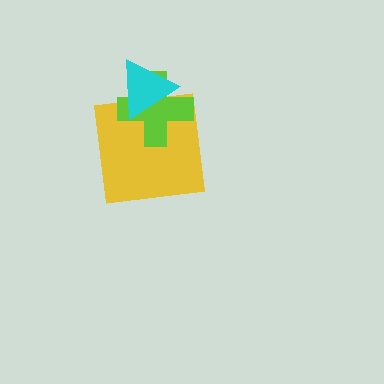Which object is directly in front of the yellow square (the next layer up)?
The lime cross is directly in front of the yellow square.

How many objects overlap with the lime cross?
2 objects overlap with the lime cross.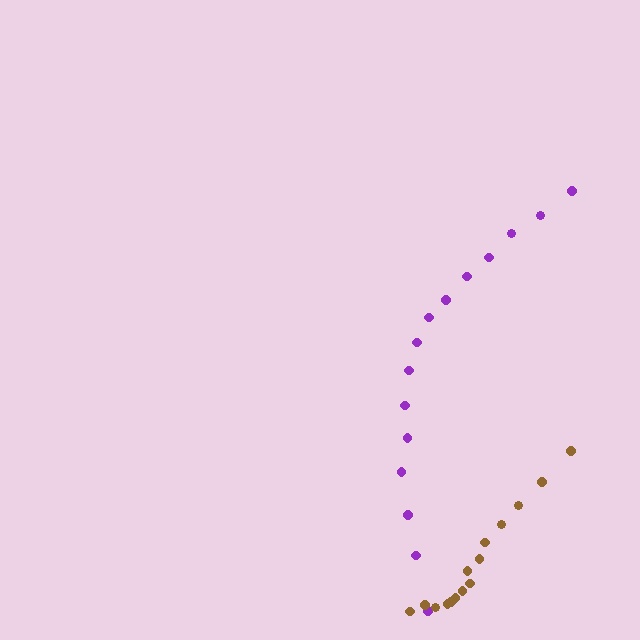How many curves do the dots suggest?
There are 2 distinct paths.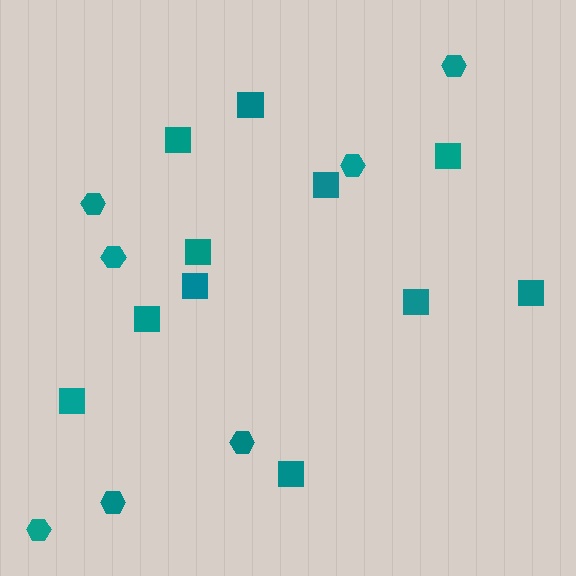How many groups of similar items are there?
There are 2 groups: one group of hexagons (7) and one group of squares (11).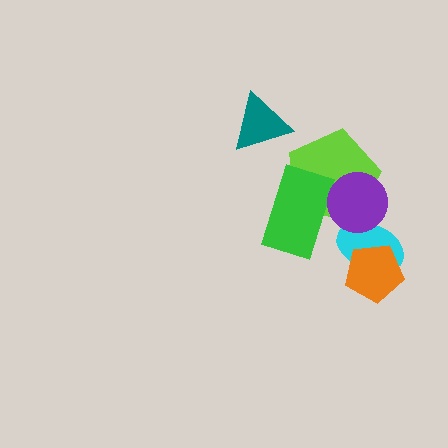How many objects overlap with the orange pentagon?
1 object overlaps with the orange pentagon.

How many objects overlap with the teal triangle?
0 objects overlap with the teal triangle.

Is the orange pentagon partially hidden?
No, no other shape covers it.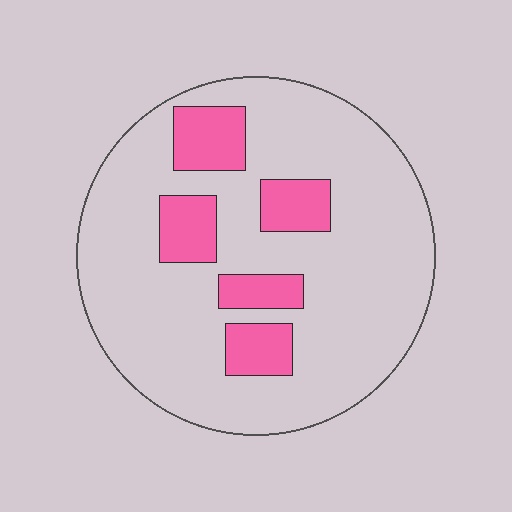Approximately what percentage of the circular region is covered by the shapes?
Approximately 20%.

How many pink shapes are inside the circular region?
5.